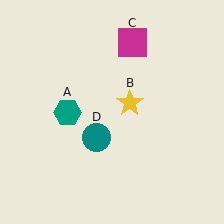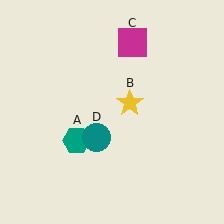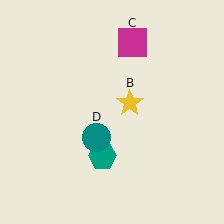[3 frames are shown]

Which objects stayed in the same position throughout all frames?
Yellow star (object B) and magenta square (object C) and teal circle (object D) remained stationary.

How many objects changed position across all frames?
1 object changed position: teal hexagon (object A).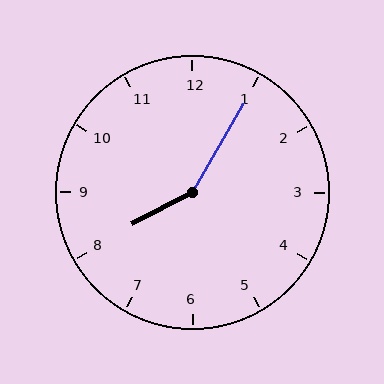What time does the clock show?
8:05.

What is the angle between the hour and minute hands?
Approximately 148 degrees.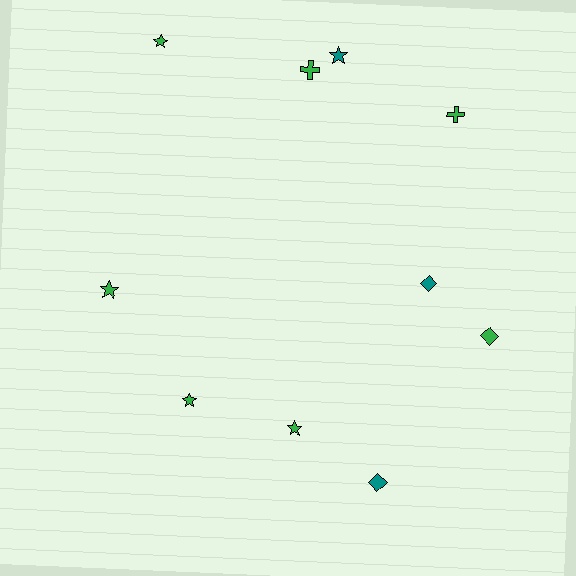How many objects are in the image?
There are 10 objects.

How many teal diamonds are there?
There are 2 teal diamonds.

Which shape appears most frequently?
Star, with 5 objects.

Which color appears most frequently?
Green, with 7 objects.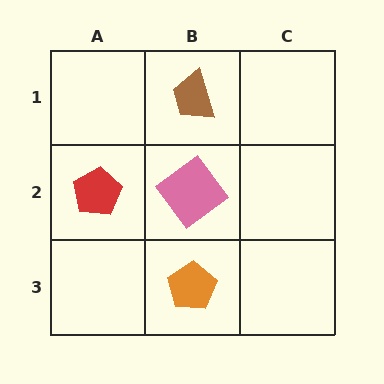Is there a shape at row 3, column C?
No, that cell is empty.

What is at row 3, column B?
An orange pentagon.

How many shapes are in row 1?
1 shape.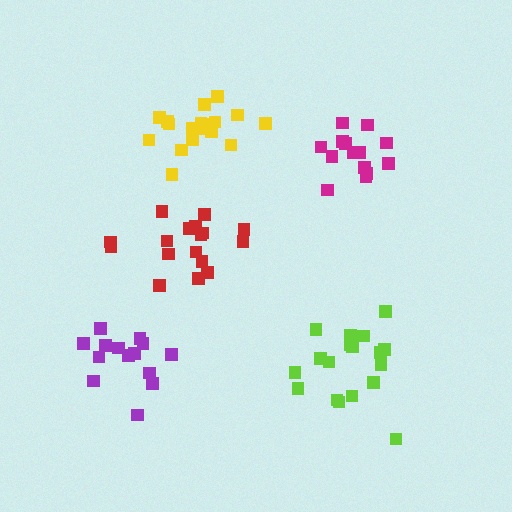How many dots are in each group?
Group 1: 17 dots, Group 2: 14 dots, Group 3: 14 dots, Group 4: 18 dots, Group 5: 18 dots (81 total).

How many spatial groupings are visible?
There are 5 spatial groupings.